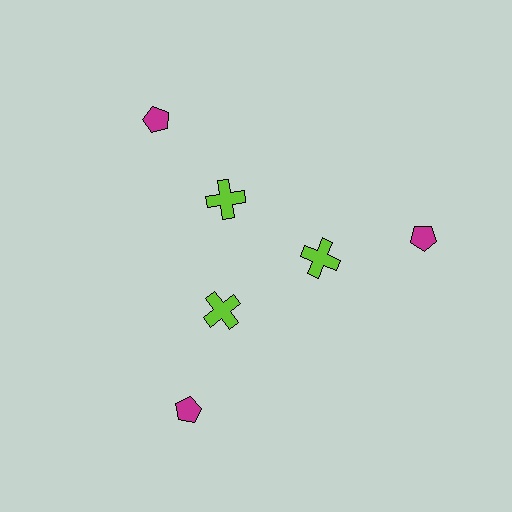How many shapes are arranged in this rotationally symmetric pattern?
There are 6 shapes, arranged in 3 groups of 2.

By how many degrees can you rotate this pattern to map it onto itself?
The pattern maps onto itself every 120 degrees of rotation.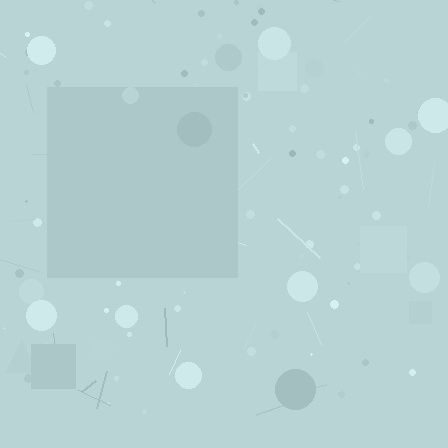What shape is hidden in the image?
A square is hidden in the image.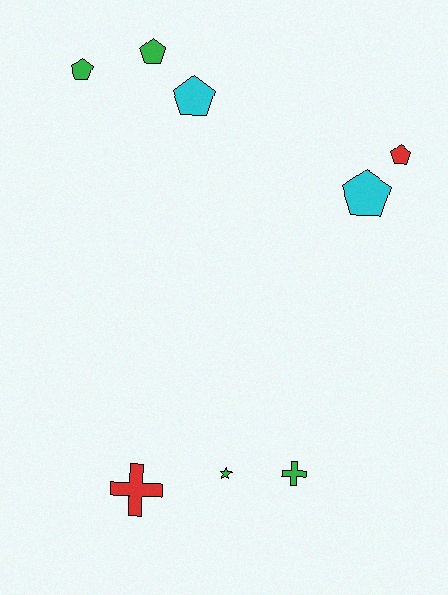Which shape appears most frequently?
Pentagon, with 5 objects.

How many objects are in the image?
There are 8 objects.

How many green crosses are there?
There is 1 green cross.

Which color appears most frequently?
Green, with 4 objects.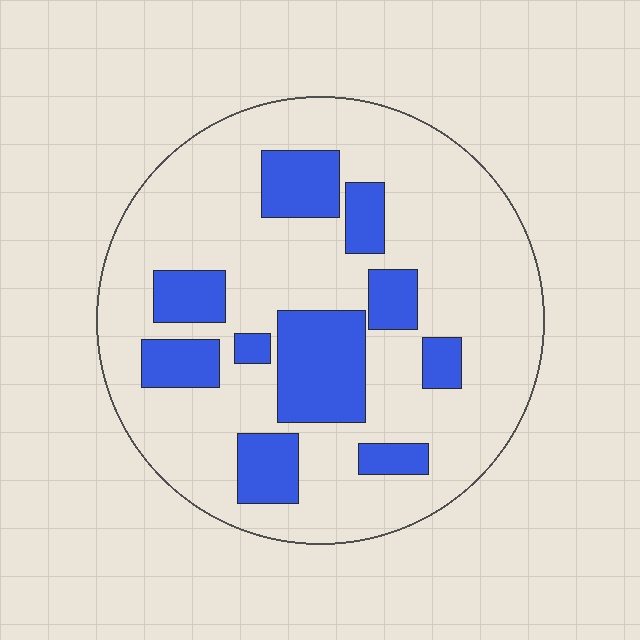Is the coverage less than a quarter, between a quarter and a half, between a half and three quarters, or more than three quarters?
Less than a quarter.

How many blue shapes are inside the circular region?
10.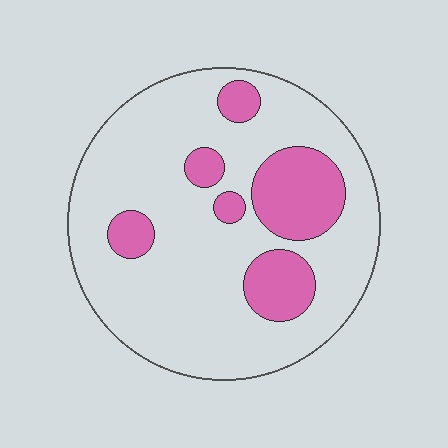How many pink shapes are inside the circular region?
6.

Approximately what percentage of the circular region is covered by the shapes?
Approximately 20%.